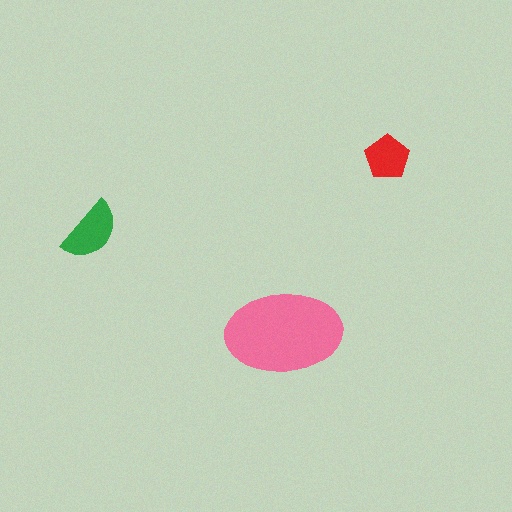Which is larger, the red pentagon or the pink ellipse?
The pink ellipse.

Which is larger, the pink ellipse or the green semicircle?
The pink ellipse.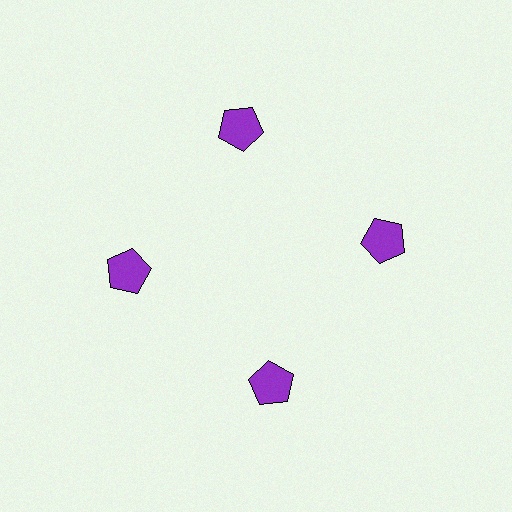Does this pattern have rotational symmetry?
Yes, this pattern has 4-fold rotational symmetry. It looks the same after rotating 90 degrees around the center.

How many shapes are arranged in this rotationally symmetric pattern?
There are 4 shapes, arranged in 4 groups of 1.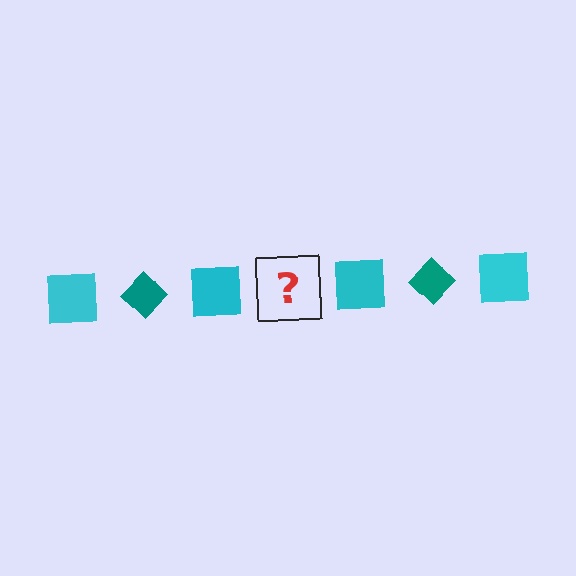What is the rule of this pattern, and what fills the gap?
The rule is that the pattern alternates between cyan square and teal diamond. The gap should be filled with a teal diamond.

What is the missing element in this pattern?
The missing element is a teal diamond.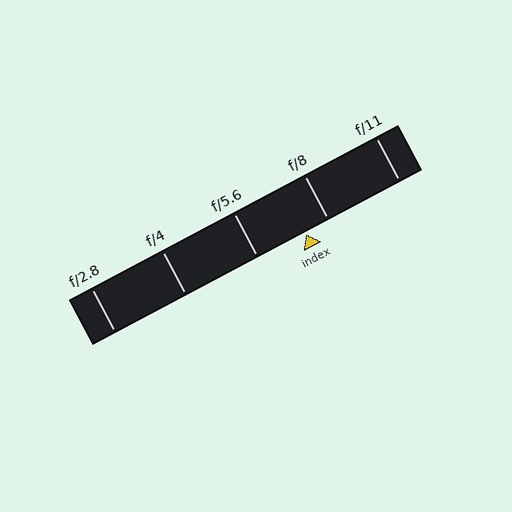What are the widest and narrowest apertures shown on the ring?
The widest aperture shown is f/2.8 and the narrowest is f/11.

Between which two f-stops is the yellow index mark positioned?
The index mark is between f/5.6 and f/8.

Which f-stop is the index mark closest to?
The index mark is closest to f/8.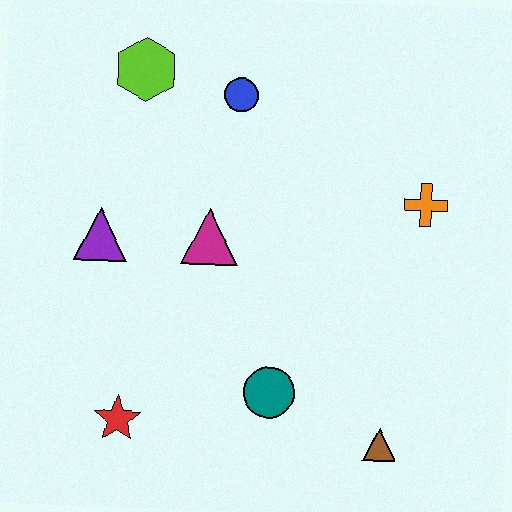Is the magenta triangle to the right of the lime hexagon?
Yes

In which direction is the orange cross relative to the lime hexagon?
The orange cross is to the right of the lime hexagon.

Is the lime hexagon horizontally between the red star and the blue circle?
Yes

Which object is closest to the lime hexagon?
The blue circle is closest to the lime hexagon.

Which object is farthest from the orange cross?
The red star is farthest from the orange cross.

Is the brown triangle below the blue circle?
Yes